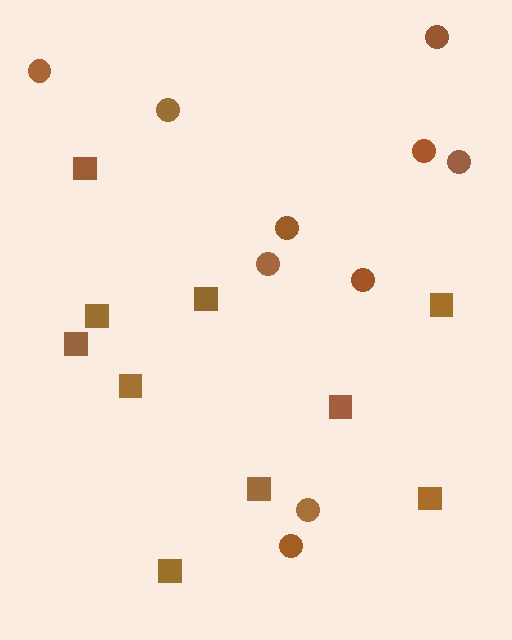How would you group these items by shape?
There are 2 groups: one group of circles (10) and one group of squares (10).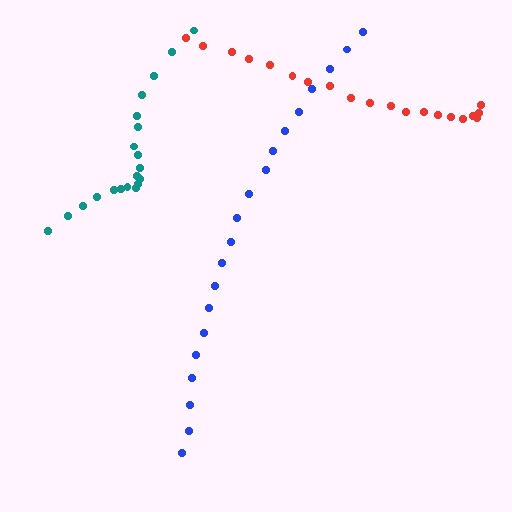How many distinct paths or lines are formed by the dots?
There are 3 distinct paths.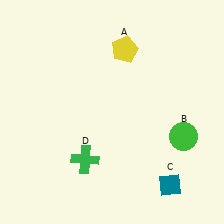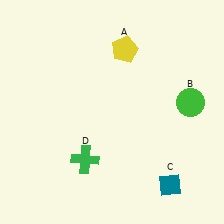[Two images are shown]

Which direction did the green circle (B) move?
The green circle (B) moved up.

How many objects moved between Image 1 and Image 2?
1 object moved between the two images.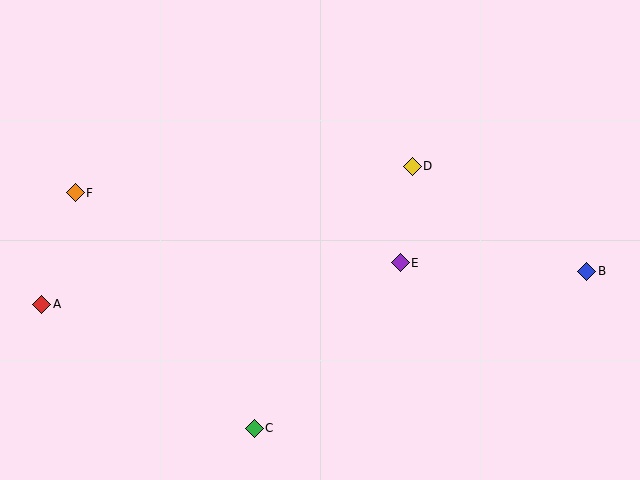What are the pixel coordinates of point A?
Point A is at (42, 304).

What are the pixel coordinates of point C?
Point C is at (254, 428).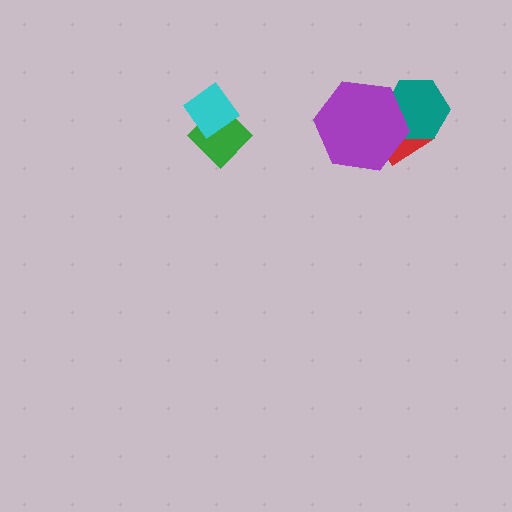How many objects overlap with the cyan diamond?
1 object overlaps with the cyan diamond.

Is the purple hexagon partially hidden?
No, no other shape covers it.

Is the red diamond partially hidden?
Yes, it is partially covered by another shape.